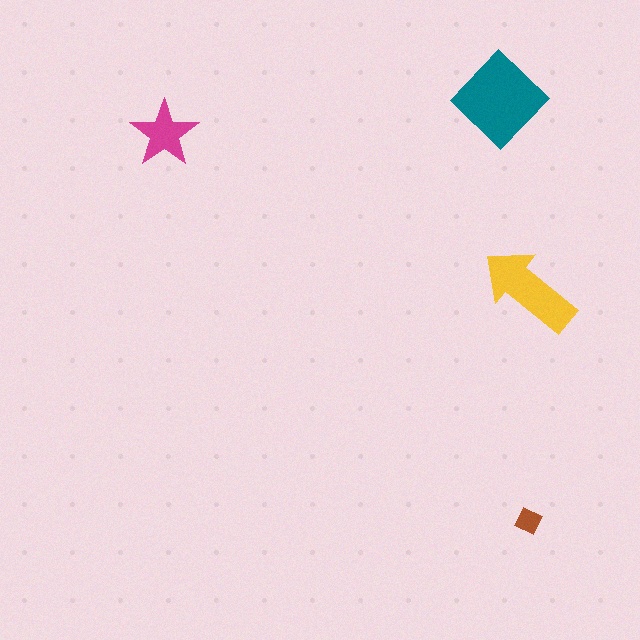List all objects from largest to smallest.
The teal diamond, the yellow arrow, the magenta star, the brown diamond.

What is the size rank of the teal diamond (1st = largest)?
1st.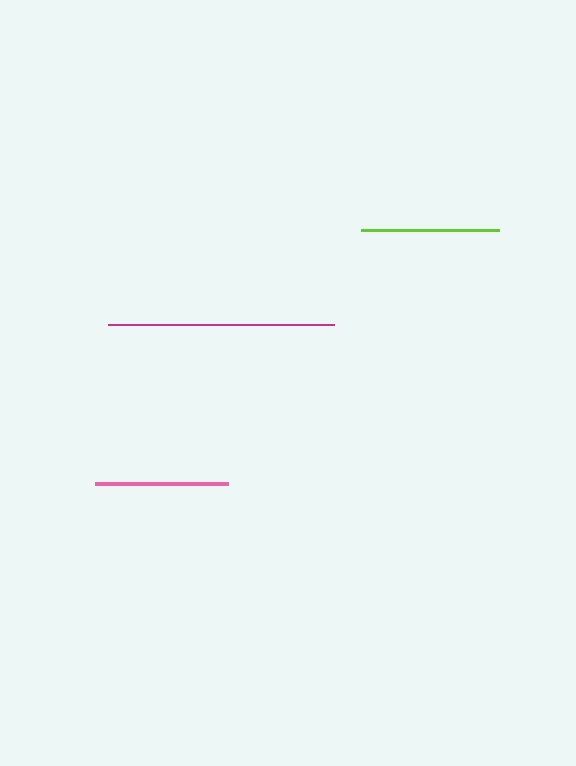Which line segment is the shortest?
The pink line is the shortest at approximately 134 pixels.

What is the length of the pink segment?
The pink segment is approximately 134 pixels long.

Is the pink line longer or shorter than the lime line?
The lime line is longer than the pink line.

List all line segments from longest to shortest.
From longest to shortest: magenta, lime, pink.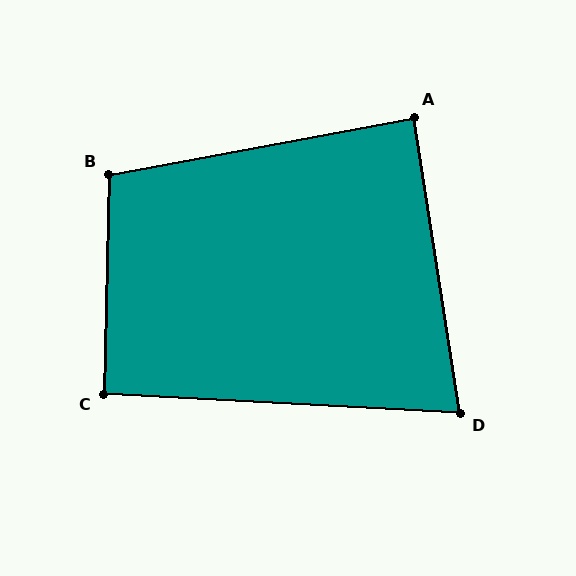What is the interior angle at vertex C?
Approximately 92 degrees (approximately right).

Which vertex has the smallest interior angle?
D, at approximately 78 degrees.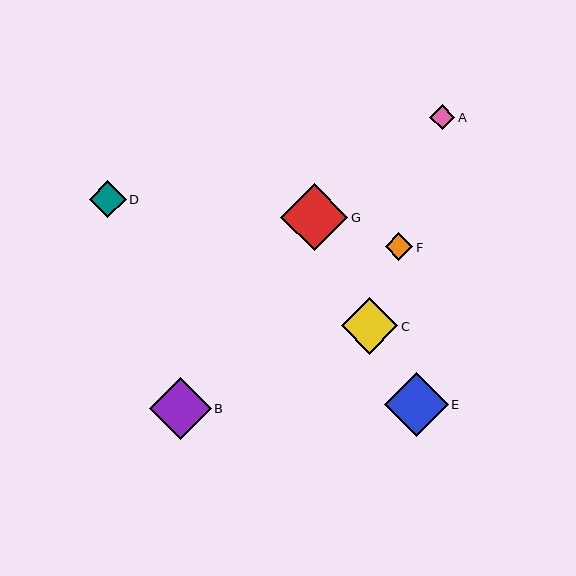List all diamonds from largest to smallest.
From largest to smallest: G, E, B, C, D, F, A.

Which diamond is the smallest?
Diamond A is the smallest with a size of approximately 25 pixels.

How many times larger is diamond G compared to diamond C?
Diamond G is approximately 1.2 times the size of diamond C.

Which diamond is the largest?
Diamond G is the largest with a size of approximately 67 pixels.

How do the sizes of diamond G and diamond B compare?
Diamond G and diamond B are approximately the same size.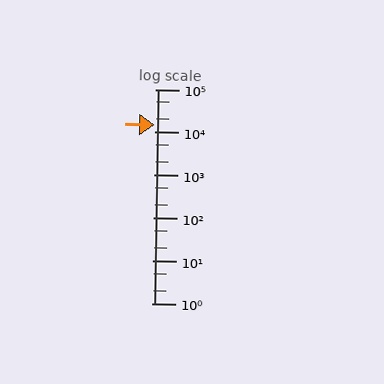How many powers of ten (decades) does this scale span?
The scale spans 5 decades, from 1 to 100000.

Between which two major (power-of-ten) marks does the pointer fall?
The pointer is between 10000 and 100000.